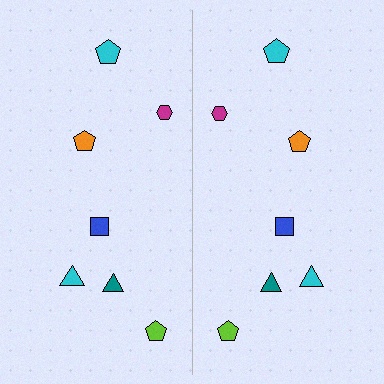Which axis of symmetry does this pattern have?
The pattern has a vertical axis of symmetry running through the center of the image.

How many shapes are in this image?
There are 14 shapes in this image.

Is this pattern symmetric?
Yes, this pattern has bilateral (reflection) symmetry.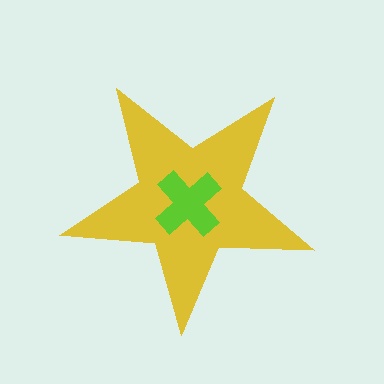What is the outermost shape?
The yellow star.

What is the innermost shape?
The lime cross.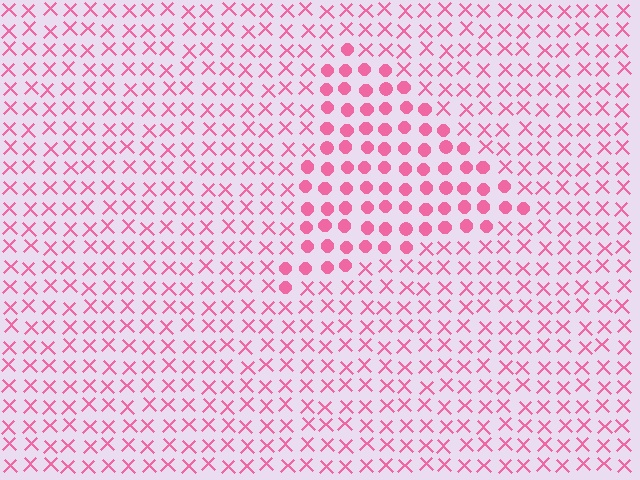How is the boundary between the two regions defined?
The boundary is defined by a change in element shape: circles inside vs. X marks outside. All elements share the same color and spacing.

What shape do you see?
I see a triangle.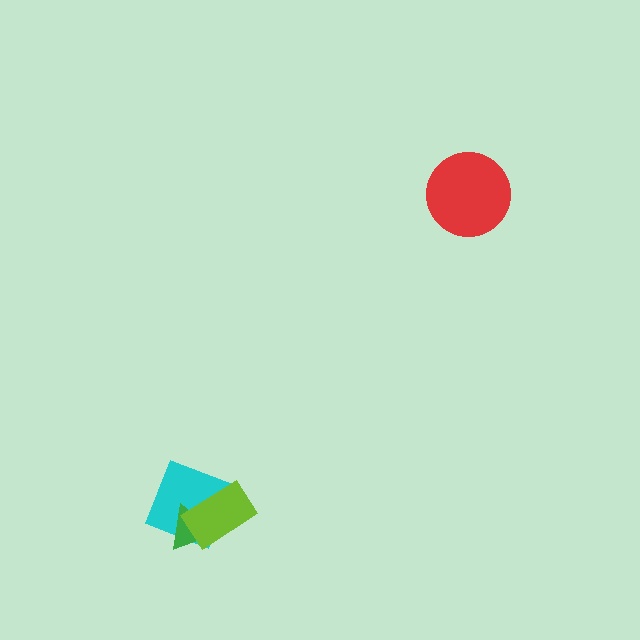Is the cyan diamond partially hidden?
Yes, it is partially covered by another shape.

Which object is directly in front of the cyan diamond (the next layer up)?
The green triangle is directly in front of the cyan diamond.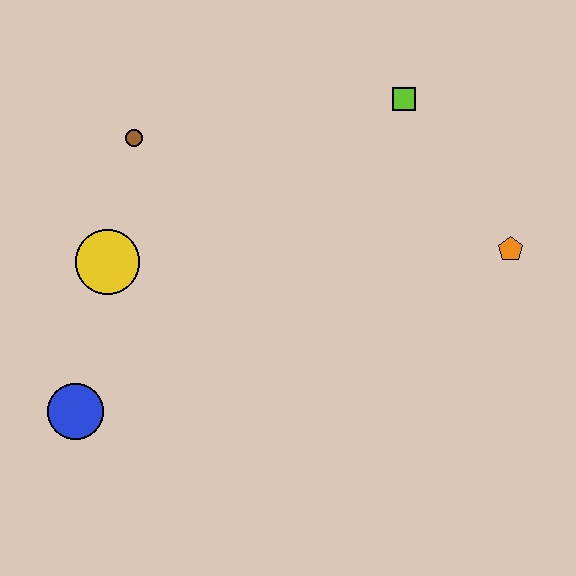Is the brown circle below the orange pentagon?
No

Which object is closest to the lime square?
The orange pentagon is closest to the lime square.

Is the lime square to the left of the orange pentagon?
Yes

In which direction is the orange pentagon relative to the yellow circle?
The orange pentagon is to the right of the yellow circle.